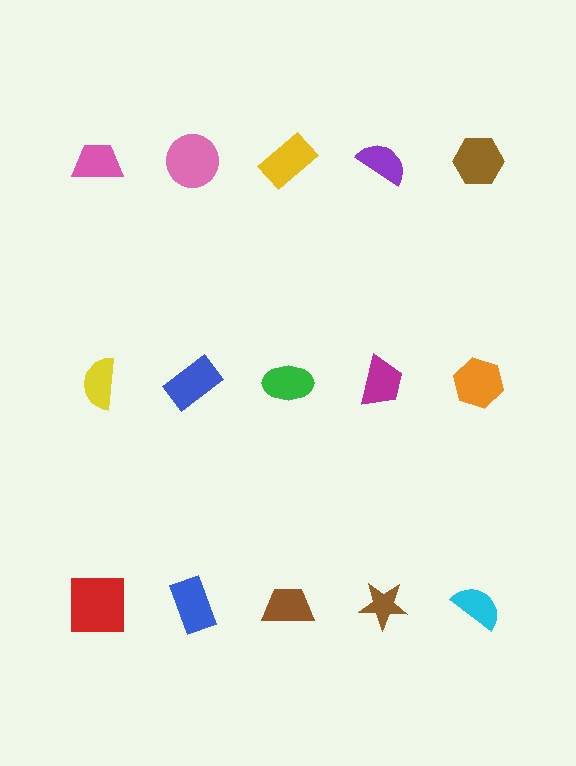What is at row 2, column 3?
A green ellipse.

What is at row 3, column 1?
A red square.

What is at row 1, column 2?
A pink circle.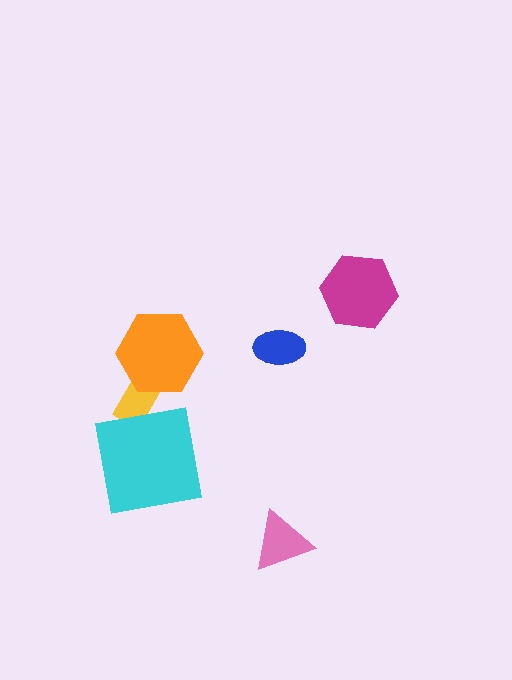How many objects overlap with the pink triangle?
0 objects overlap with the pink triangle.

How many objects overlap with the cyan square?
1 object overlaps with the cyan square.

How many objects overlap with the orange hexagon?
1 object overlaps with the orange hexagon.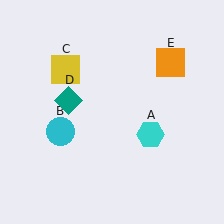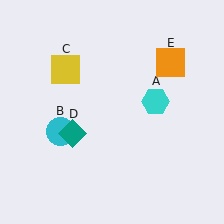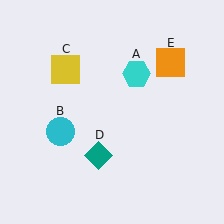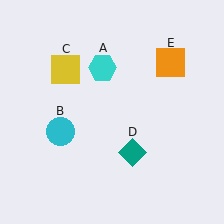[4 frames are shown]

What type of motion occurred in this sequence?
The cyan hexagon (object A), teal diamond (object D) rotated counterclockwise around the center of the scene.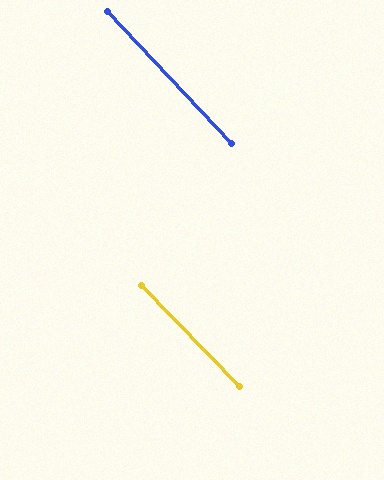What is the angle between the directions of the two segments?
Approximately 1 degree.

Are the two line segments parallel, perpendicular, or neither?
Parallel — their directions differ by only 1.0°.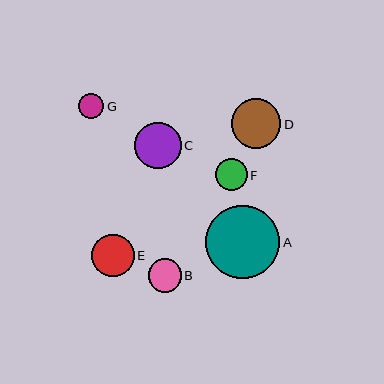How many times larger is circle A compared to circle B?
Circle A is approximately 2.2 times the size of circle B.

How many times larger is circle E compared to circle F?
Circle E is approximately 1.3 times the size of circle F.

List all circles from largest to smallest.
From largest to smallest: A, D, C, E, B, F, G.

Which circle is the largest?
Circle A is the largest with a size of approximately 74 pixels.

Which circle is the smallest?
Circle G is the smallest with a size of approximately 25 pixels.